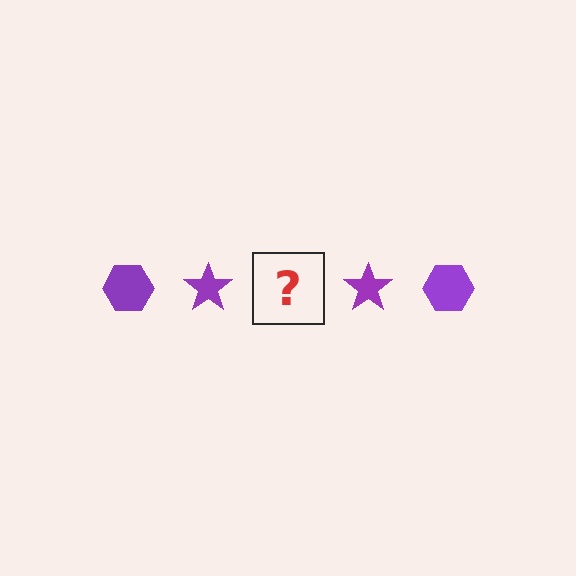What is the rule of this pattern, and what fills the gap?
The rule is that the pattern cycles through hexagon, star shapes in purple. The gap should be filled with a purple hexagon.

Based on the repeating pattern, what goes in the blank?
The blank should be a purple hexagon.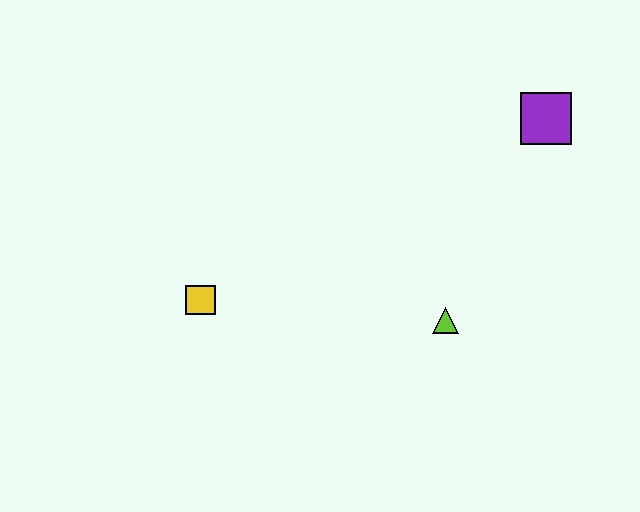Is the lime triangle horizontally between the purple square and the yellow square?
Yes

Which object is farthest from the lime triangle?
The yellow square is farthest from the lime triangle.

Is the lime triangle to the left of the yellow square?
No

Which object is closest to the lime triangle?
The purple square is closest to the lime triangle.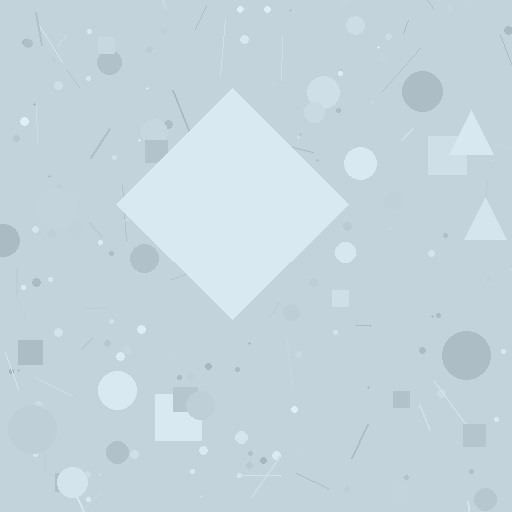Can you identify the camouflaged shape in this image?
The camouflaged shape is a diamond.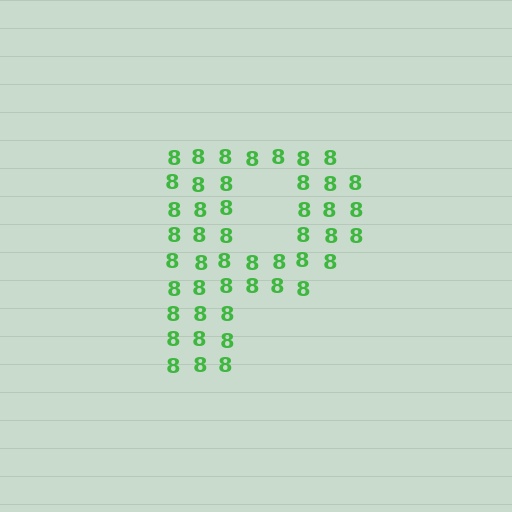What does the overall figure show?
The overall figure shows the letter P.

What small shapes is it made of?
It is made of small digit 8's.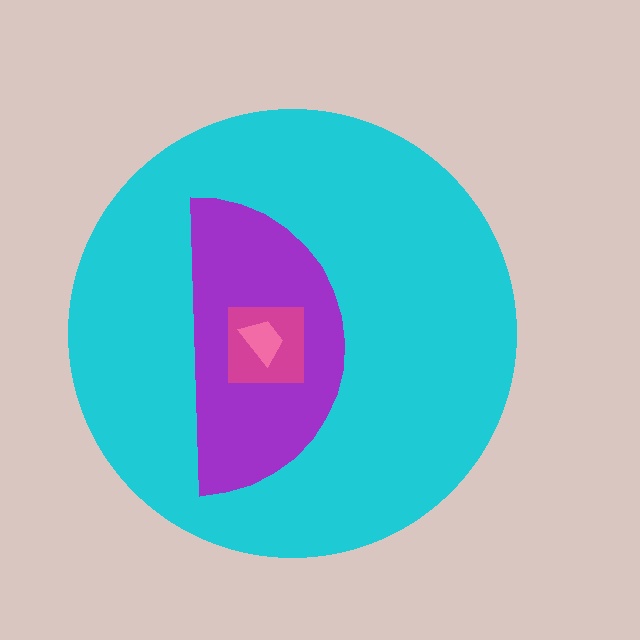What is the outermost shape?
The cyan circle.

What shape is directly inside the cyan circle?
The purple semicircle.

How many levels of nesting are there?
4.